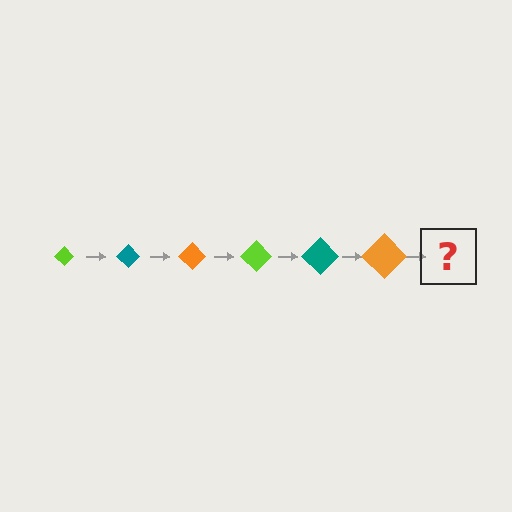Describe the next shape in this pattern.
It should be a lime diamond, larger than the previous one.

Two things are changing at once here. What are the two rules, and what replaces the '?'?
The two rules are that the diamond grows larger each step and the color cycles through lime, teal, and orange. The '?' should be a lime diamond, larger than the previous one.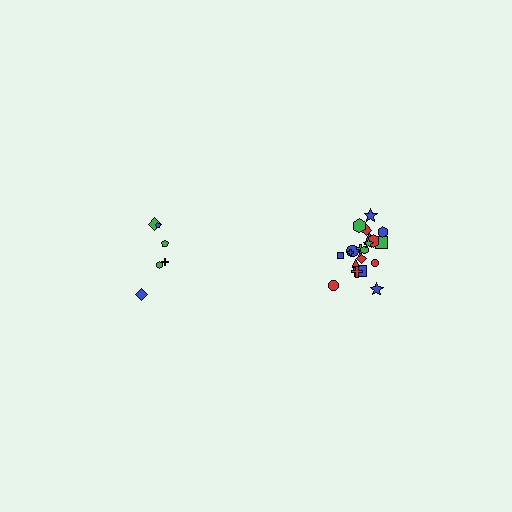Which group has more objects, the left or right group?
The right group.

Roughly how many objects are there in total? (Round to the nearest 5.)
Roughly 30 objects in total.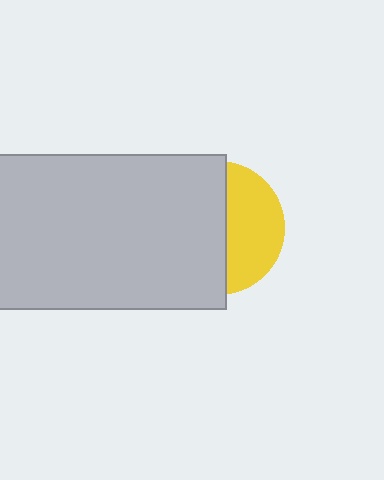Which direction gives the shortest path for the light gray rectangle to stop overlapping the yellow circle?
Moving left gives the shortest separation.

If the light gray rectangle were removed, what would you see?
You would see the complete yellow circle.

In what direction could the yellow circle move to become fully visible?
The yellow circle could move right. That would shift it out from behind the light gray rectangle entirely.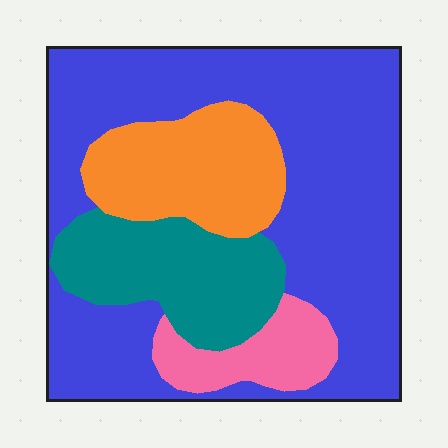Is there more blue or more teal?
Blue.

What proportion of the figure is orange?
Orange takes up about one sixth (1/6) of the figure.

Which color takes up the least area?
Pink, at roughly 10%.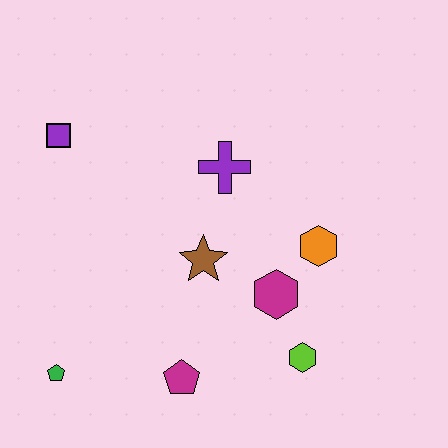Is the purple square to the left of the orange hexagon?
Yes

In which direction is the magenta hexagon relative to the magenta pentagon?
The magenta hexagon is to the right of the magenta pentagon.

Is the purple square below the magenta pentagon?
No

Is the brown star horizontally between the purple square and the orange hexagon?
Yes